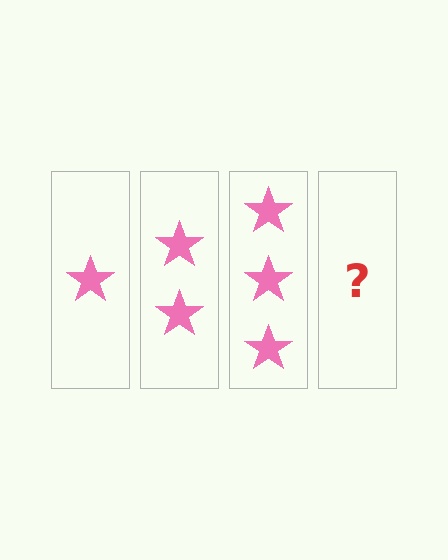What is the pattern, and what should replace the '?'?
The pattern is that each step adds one more star. The '?' should be 4 stars.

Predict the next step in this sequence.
The next step is 4 stars.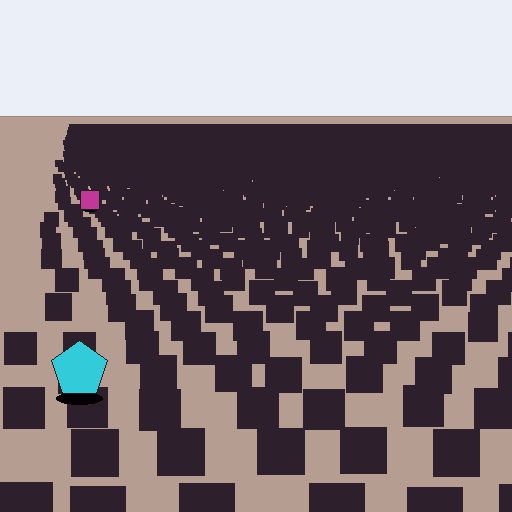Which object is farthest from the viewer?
The magenta square is farthest from the viewer. It appears smaller and the ground texture around it is denser.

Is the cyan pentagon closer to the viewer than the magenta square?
Yes. The cyan pentagon is closer — you can tell from the texture gradient: the ground texture is coarser near it.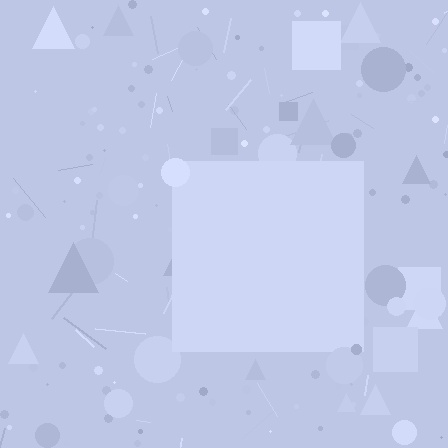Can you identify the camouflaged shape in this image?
The camouflaged shape is a square.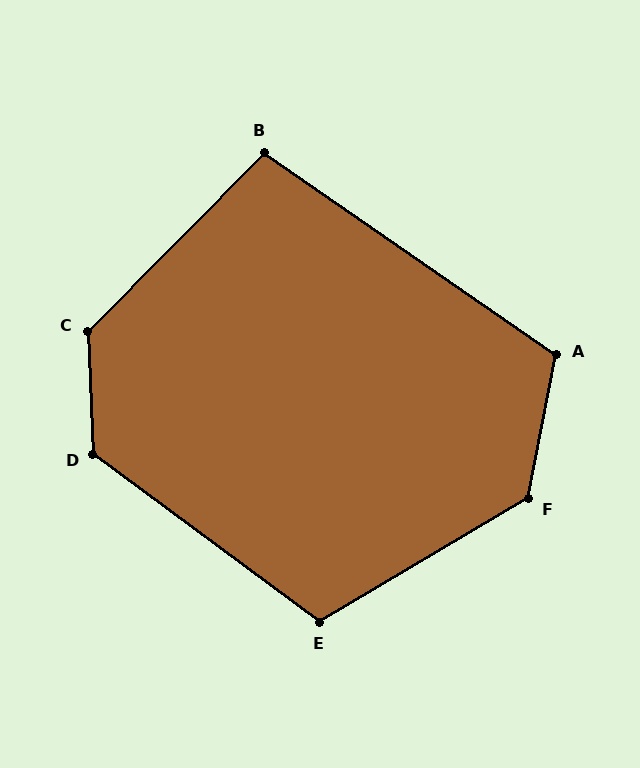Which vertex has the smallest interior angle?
B, at approximately 100 degrees.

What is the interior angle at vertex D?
Approximately 129 degrees (obtuse).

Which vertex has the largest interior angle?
C, at approximately 133 degrees.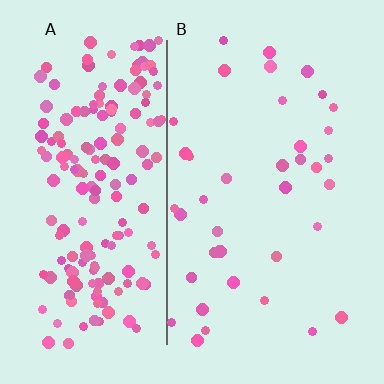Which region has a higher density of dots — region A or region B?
A (the left).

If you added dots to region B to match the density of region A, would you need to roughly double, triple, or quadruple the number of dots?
Approximately quadruple.